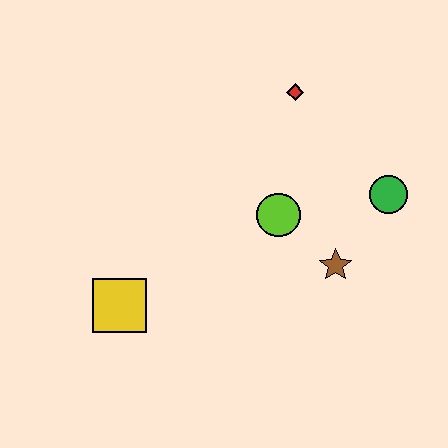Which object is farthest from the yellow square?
The green circle is farthest from the yellow square.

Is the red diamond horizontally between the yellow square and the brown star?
Yes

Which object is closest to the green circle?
The brown star is closest to the green circle.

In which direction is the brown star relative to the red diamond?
The brown star is below the red diamond.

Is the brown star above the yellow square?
Yes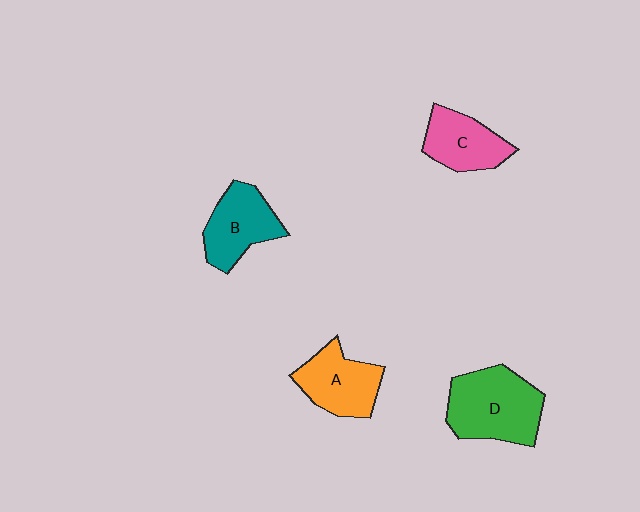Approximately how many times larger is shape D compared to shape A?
Approximately 1.4 times.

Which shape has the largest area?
Shape D (green).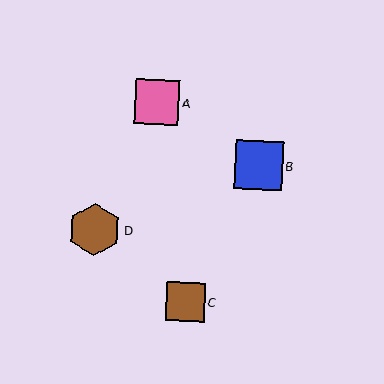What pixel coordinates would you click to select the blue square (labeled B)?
Click at (259, 165) to select the blue square B.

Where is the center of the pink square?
The center of the pink square is at (157, 102).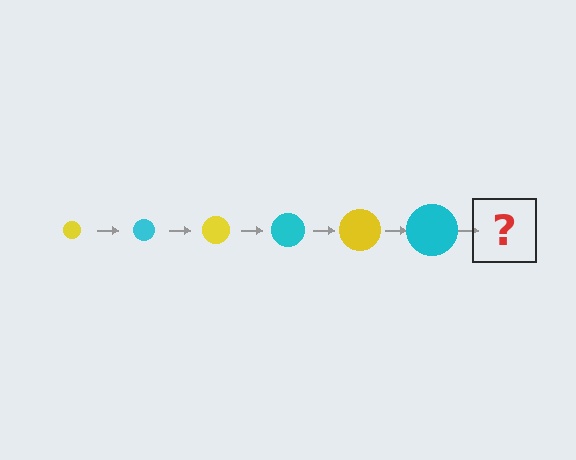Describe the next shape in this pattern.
It should be a yellow circle, larger than the previous one.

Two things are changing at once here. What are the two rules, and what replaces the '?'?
The two rules are that the circle grows larger each step and the color cycles through yellow and cyan. The '?' should be a yellow circle, larger than the previous one.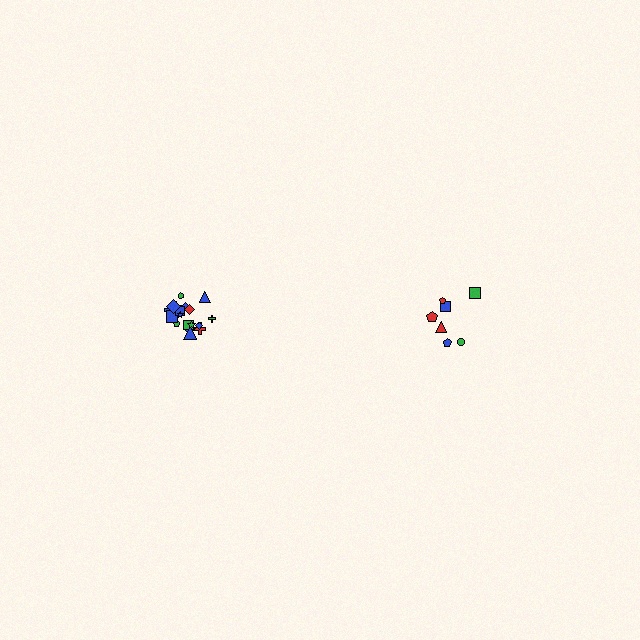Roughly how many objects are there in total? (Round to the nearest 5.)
Roughly 25 objects in total.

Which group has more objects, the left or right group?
The left group.